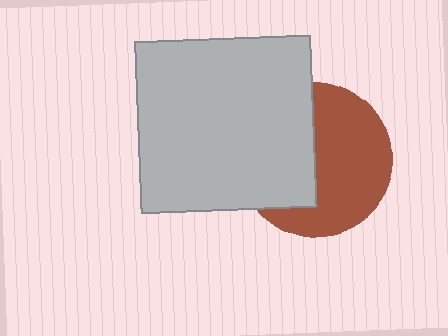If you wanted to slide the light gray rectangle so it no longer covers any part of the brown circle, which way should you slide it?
Slide it left — that is the most direct way to separate the two shapes.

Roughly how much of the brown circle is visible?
About half of it is visible (roughly 57%).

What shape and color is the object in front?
The object in front is a light gray rectangle.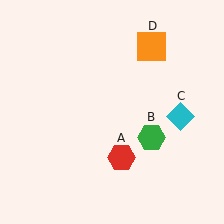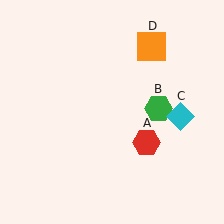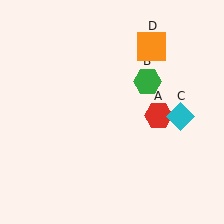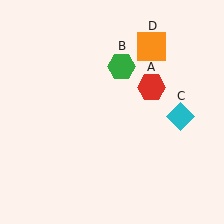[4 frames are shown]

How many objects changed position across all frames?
2 objects changed position: red hexagon (object A), green hexagon (object B).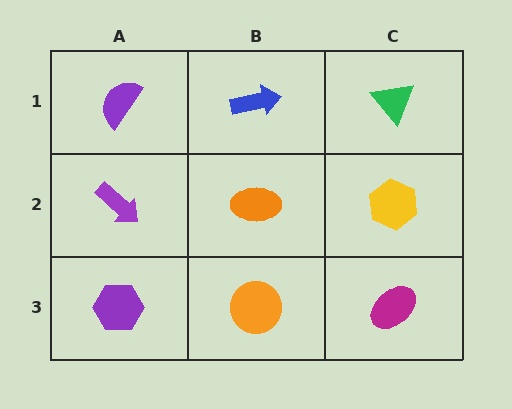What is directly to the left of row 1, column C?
A blue arrow.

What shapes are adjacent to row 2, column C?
A green triangle (row 1, column C), a magenta ellipse (row 3, column C), an orange ellipse (row 2, column B).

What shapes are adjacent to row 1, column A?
A purple arrow (row 2, column A), a blue arrow (row 1, column B).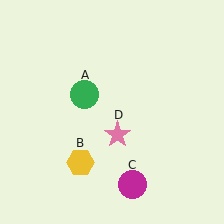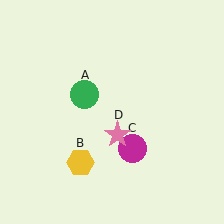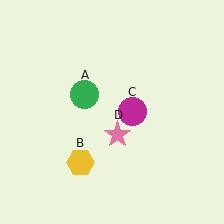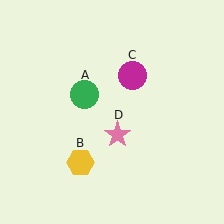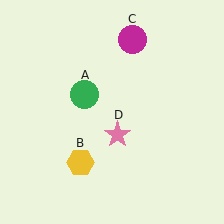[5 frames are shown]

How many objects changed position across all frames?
1 object changed position: magenta circle (object C).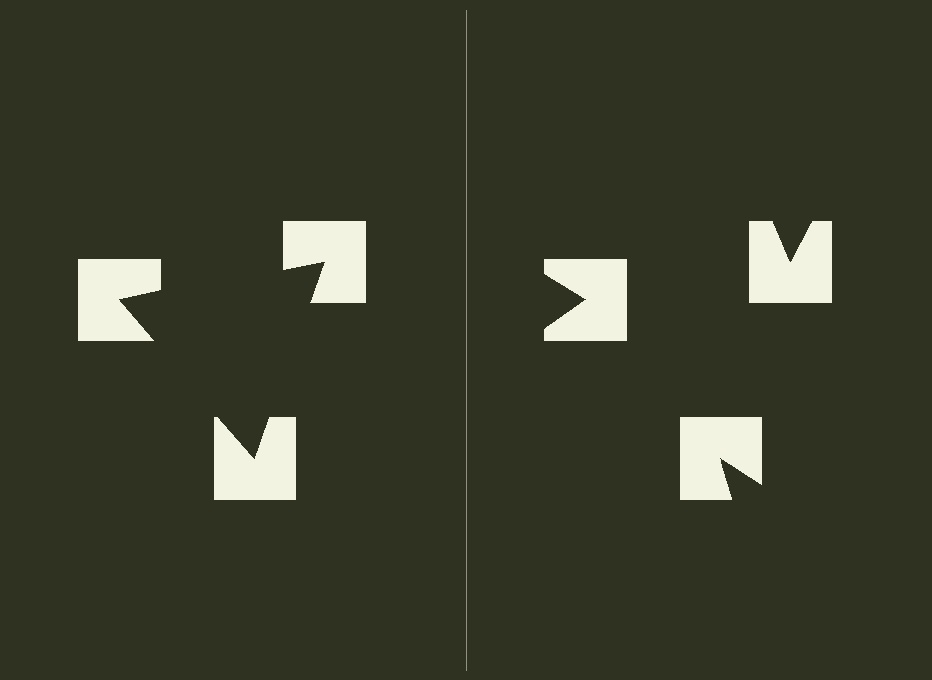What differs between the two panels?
The notched squares are positioned identically on both sides; only the wedge orientations differ. On the left they align to a triangle; on the right they are misaligned.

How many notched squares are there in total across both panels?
6 — 3 on each side.